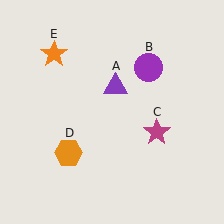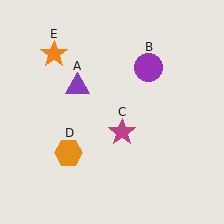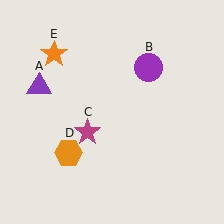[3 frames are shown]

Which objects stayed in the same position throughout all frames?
Purple circle (object B) and orange hexagon (object D) and orange star (object E) remained stationary.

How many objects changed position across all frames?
2 objects changed position: purple triangle (object A), magenta star (object C).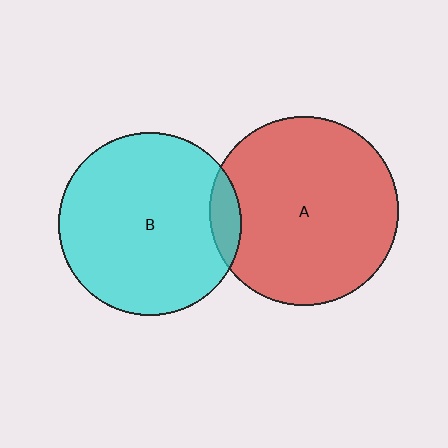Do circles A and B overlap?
Yes.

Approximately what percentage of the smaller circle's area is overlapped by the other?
Approximately 10%.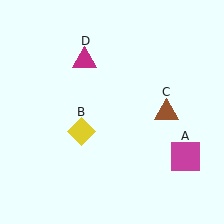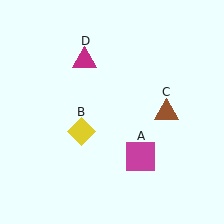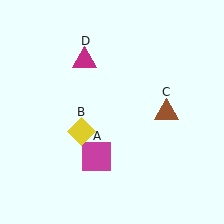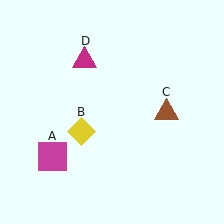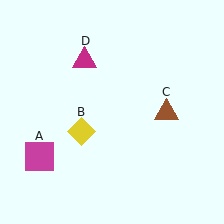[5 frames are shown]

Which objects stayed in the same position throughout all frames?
Yellow diamond (object B) and brown triangle (object C) and magenta triangle (object D) remained stationary.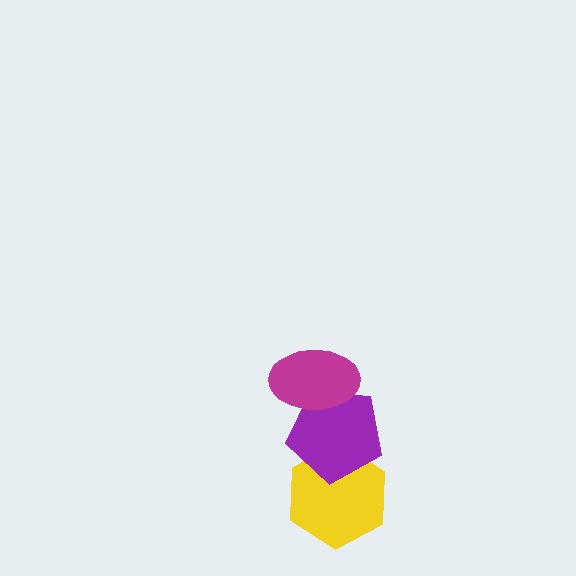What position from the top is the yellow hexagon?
The yellow hexagon is 3rd from the top.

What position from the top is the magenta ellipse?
The magenta ellipse is 1st from the top.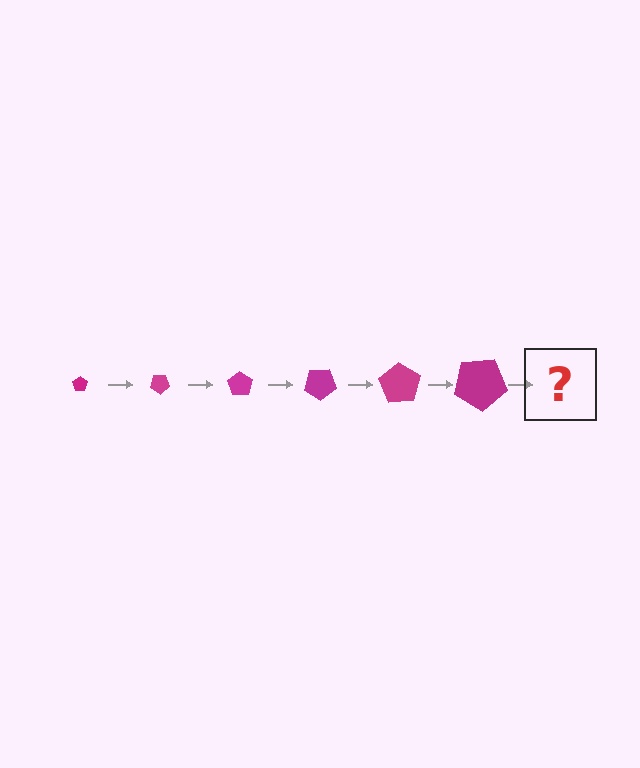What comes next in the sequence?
The next element should be a pentagon, larger than the previous one and rotated 210 degrees from the start.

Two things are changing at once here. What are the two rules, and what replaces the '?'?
The two rules are that the pentagon grows larger each step and it rotates 35 degrees each step. The '?' should be a pentagon, larger than the previous one and rotated 210 degrees from the start.